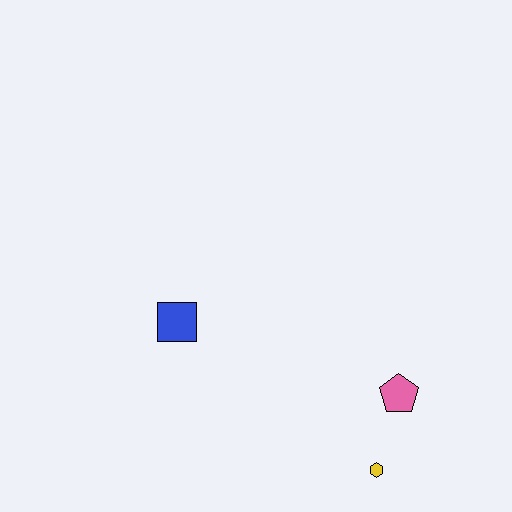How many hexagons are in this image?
There is 1 hexagon.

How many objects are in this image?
There are 3 objects.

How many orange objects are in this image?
There are no orange objects.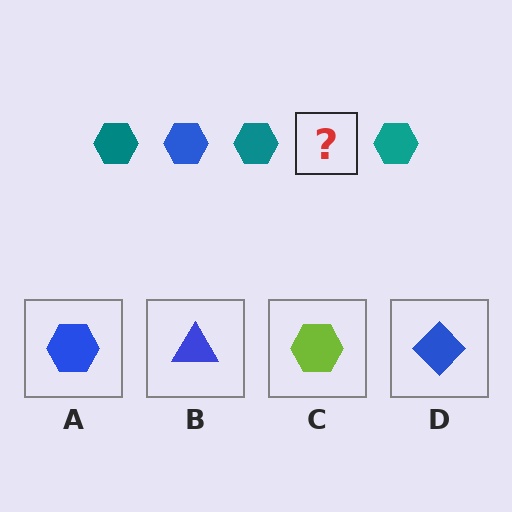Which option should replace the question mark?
Option A.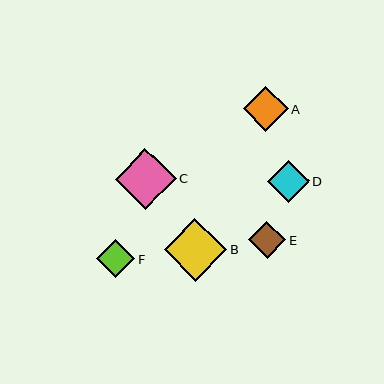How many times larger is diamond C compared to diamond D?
Diamond C is approximately 1.5 times the size of diamond D.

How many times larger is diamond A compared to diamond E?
Diamond A is approximately 1.2 times the size of diamond E.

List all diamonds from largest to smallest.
From largest to smallest: B, C, A, D, F, E.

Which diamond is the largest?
Diamond B is the largest with a size of approximately 62 pixels.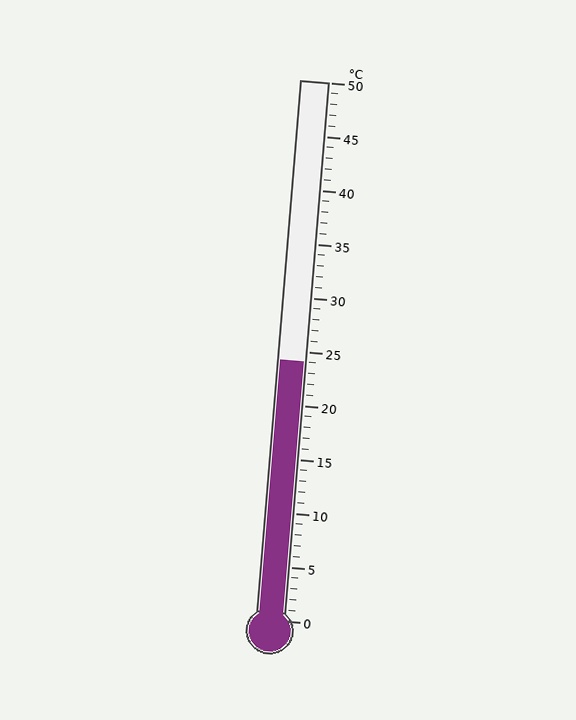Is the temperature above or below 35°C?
The temperature is below 35°C.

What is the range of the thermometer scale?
The thermometer scale ranges from 0°C to 50°C.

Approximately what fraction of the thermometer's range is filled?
The thermometer is filled to approximately 50% of its range.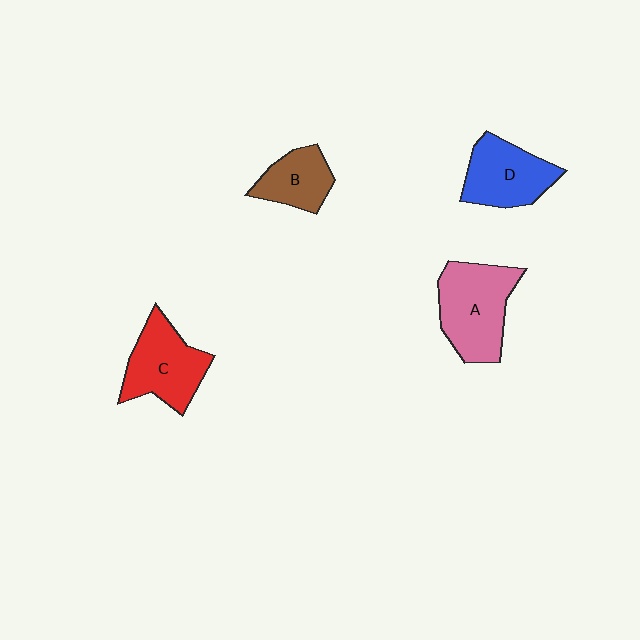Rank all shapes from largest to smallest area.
From largest to smallest: A (pink), C (red), D (blue), B (brown).